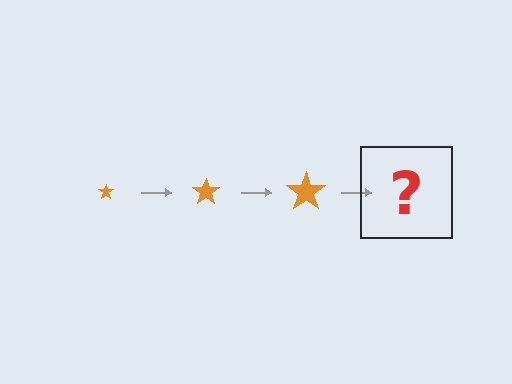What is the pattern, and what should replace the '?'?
The pattern is that the star gets progressively larger each step. The '?' should be an orange star, larger than the previous one.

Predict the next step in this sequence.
The next step is an orange star, larger than the previous one.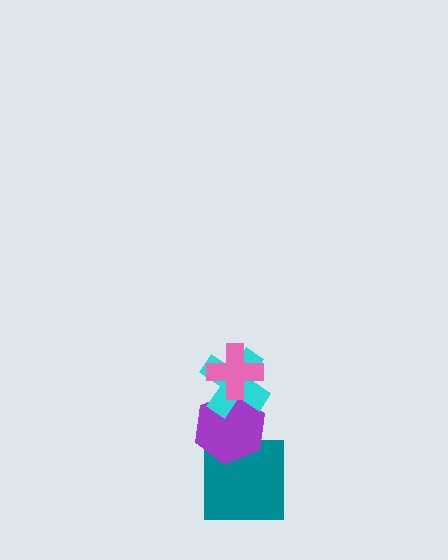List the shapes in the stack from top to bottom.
From top to bottom: the pink cross, the cyan cross, the purple hexagon, the teal square.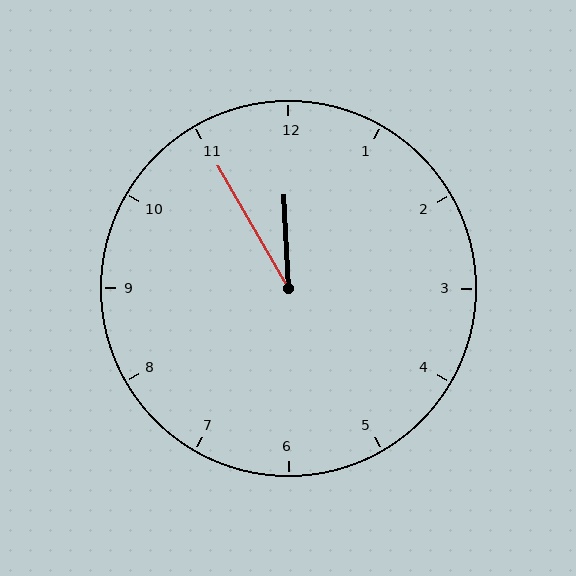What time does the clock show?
11:55.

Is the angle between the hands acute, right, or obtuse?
It is acute.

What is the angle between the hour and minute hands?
Approximately 28 degrees.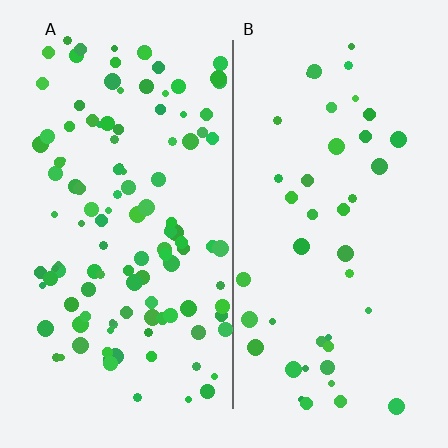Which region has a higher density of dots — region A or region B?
A (the left).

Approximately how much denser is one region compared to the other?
Approximately 2.6× — region A over region B.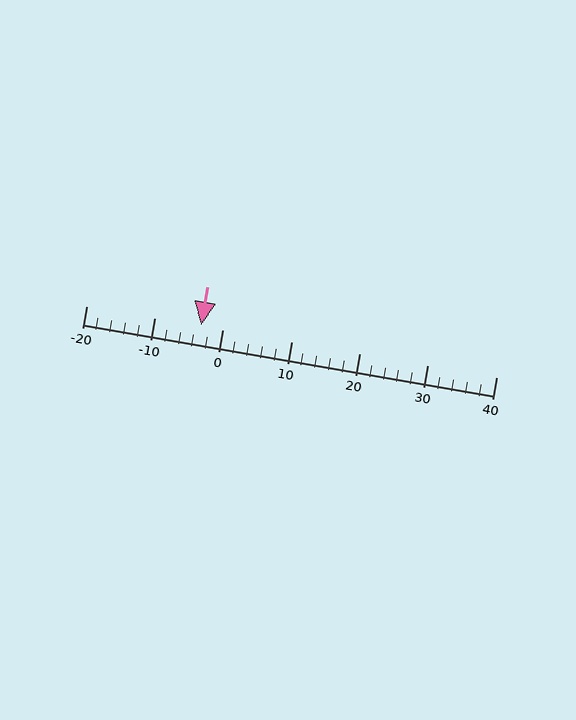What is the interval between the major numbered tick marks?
The major tick marks are spaced 10 units apart.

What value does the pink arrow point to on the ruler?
The pink arrow points to approximately -3.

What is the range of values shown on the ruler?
The ruler shows values from -20 to 40.